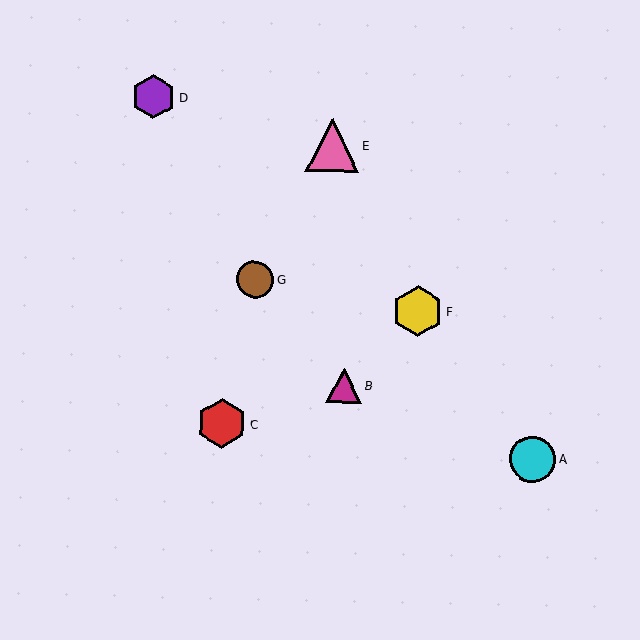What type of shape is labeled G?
Shape G is a brown circle.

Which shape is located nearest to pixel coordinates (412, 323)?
The yellow hexagon (labeled F) at (418, 311) is nearest to that location.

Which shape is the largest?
The pink triangle (labeled E) is the largest.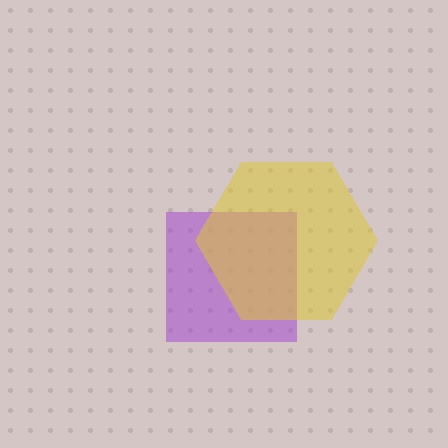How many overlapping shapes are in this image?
There are 2 overlapping shapes in the image.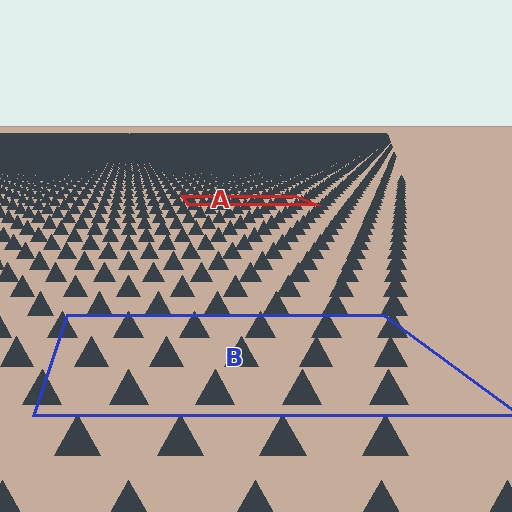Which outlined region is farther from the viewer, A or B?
Region A is farther from the viewer — the texture elements inside it appear smaller and more densely packed.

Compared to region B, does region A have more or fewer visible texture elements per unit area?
Region A has more texture elements per unit area — they are packed more densely because it is farther away.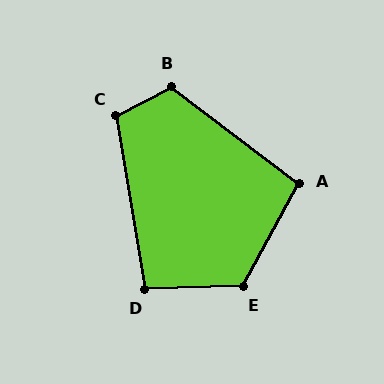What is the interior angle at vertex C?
Approximately 108 degrees (obtuse).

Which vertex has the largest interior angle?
E, at approximately 120 degrees.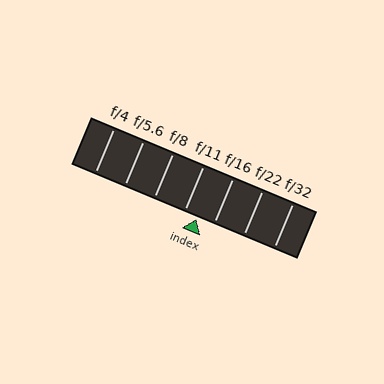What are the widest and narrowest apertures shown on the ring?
The widest aperture shown is f/4 and the narrowest is f/32.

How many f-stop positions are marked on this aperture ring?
There are 7 f-stop positions marked.